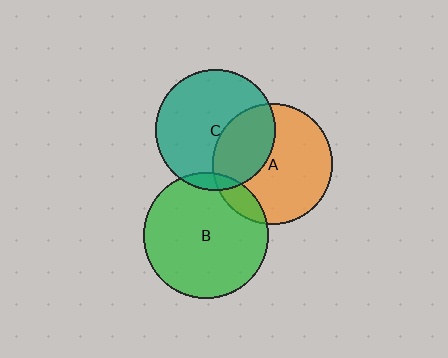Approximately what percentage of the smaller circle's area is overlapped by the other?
Approximately 10%.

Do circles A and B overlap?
Yes.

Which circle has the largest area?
Circle B (green).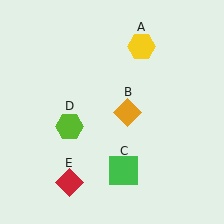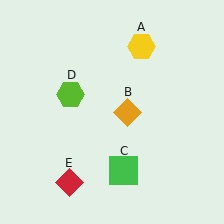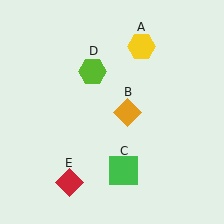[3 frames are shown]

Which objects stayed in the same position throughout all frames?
Yellow hexagon (object A) and orange diamond (object B) and green square (object C) and red diamond (object E) remained stationary.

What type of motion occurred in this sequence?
The lime hexagon (object D) rotated clockwise around the center of the scene.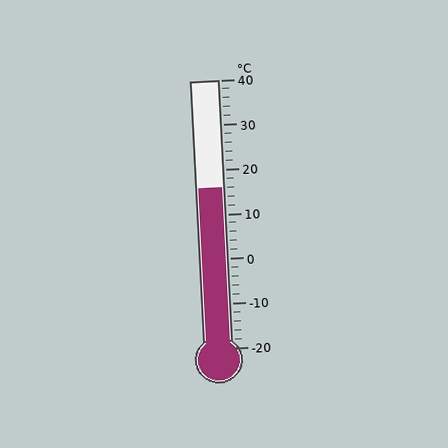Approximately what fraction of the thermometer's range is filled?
The thermometer is filled to approximately 60% of its range.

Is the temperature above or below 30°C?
The temperature is below 30°C.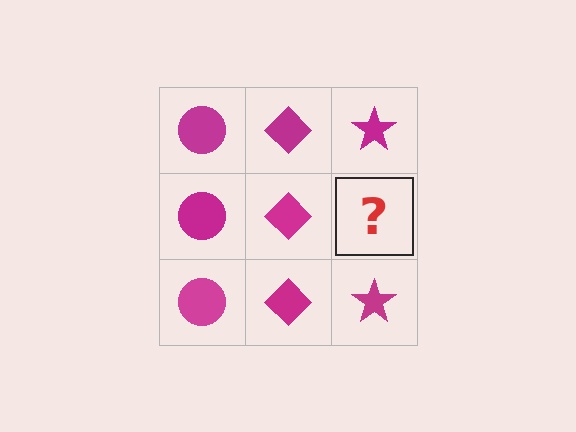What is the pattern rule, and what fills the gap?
The rule is that each column has a consistent shape. The gap should be filled with a magenta star.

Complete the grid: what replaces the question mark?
The question mark should be replaced with a magenta star.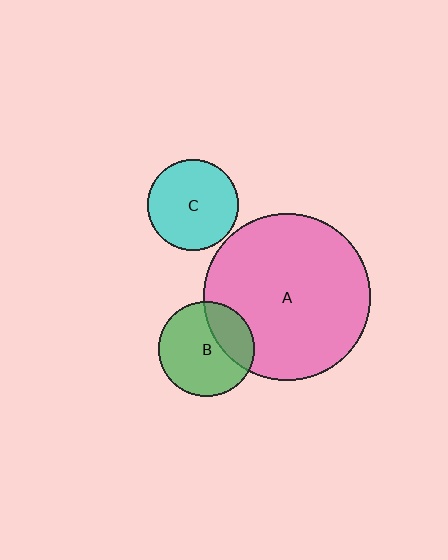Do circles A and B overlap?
Yes.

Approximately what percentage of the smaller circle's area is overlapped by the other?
Approximately 30%.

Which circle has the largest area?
Circle A (pink).